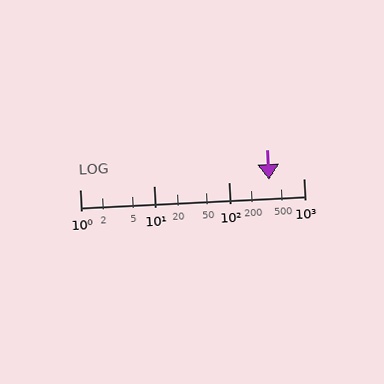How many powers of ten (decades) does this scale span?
The scale spans 3 decades, from 1 to 1000.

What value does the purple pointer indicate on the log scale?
The pointer indicates approximately 350.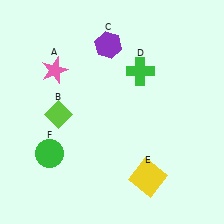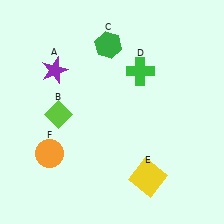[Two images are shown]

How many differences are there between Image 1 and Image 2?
There are 3 differences between the two images.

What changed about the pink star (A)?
In Image 1, A is pink. In Image 2, it changed to purple.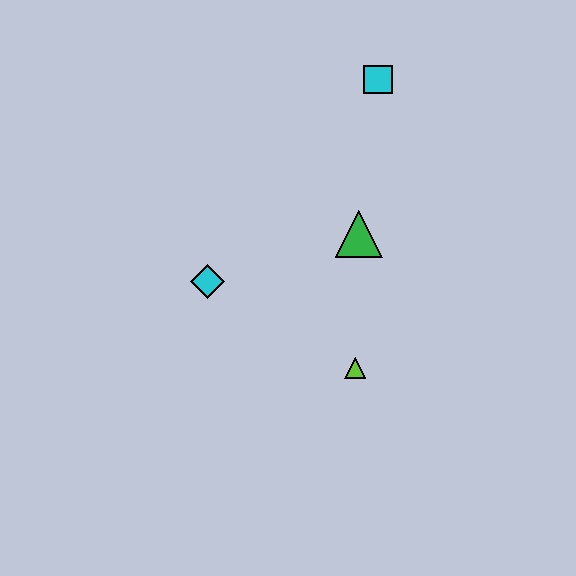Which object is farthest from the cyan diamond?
The cyan square is farthest from the cyan diamond.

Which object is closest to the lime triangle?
The green triangle is closest to the lime triangle.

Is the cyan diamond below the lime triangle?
No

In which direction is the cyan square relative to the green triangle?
The cyan square is above the green triangle.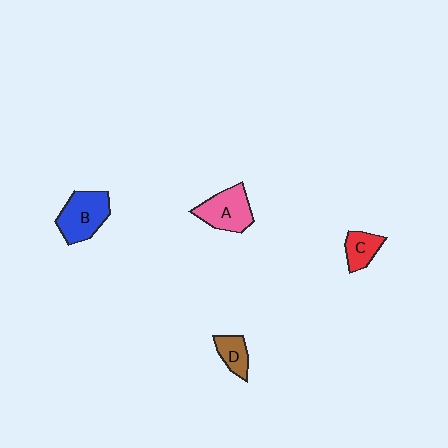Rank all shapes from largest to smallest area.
From largest to smallest: B (blue), A (pink), C (red), D (brown).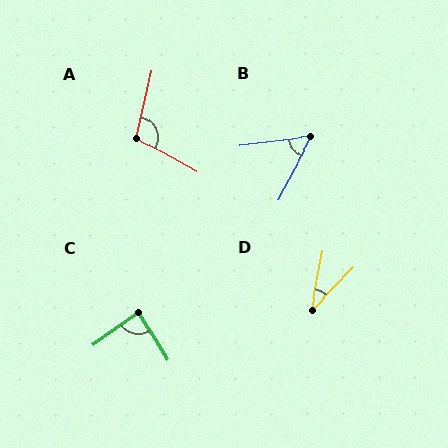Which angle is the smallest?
D, at approximately 33 degrees.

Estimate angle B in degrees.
Approximately 55 degrees.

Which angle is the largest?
A, at approximately 106 degrees.